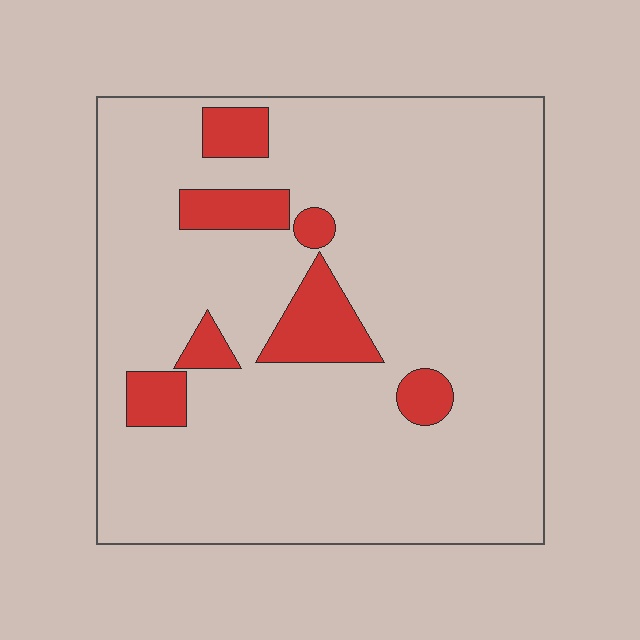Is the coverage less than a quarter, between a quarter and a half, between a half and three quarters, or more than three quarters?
Less than a quarter.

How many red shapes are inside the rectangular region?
7.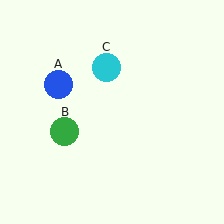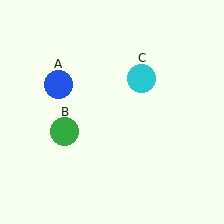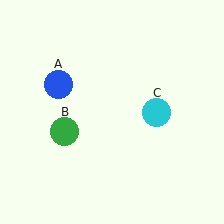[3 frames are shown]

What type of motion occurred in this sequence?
The cyan circle (object C) rotated clockwise around the center of the scene.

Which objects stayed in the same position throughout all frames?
Blue circle (object A) and green circle (object B) remained stationary.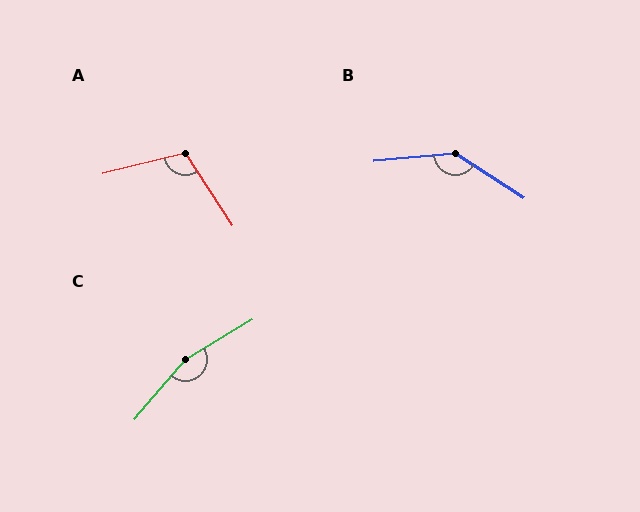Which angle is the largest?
C, at approximately 161 degrees.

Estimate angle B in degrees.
Approximately 142 degrees.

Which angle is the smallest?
A, at approximately 109 degrees.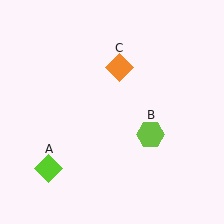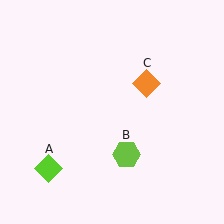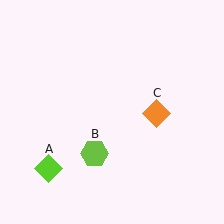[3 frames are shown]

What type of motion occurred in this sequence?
The lime hexagon (object B), orange diamond (object C) rotated clockwise around the center of the scene.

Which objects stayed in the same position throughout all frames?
Lime diamond (object A) remained stationary.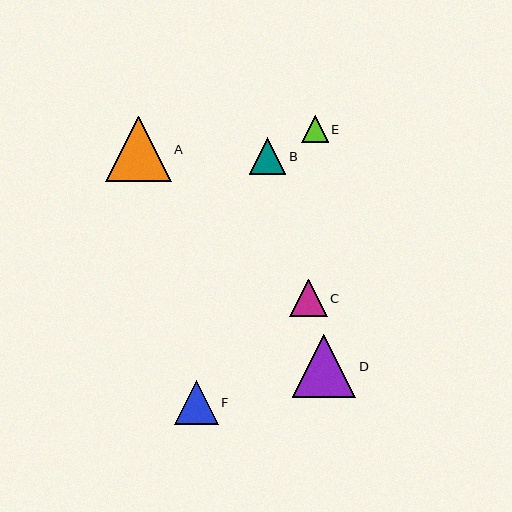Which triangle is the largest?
Triangle A is the largest with a size of approximately 66 pixels.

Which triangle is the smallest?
Triangle E is the smallest with a size of approximately 27 pixels.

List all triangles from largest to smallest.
From largest to smallest: A, D, F, C, B, E.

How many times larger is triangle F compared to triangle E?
Triangle F is approximately 1.7 times the size of triangle E.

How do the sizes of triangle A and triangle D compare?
Triangle A and triangle D are approximately the same size.